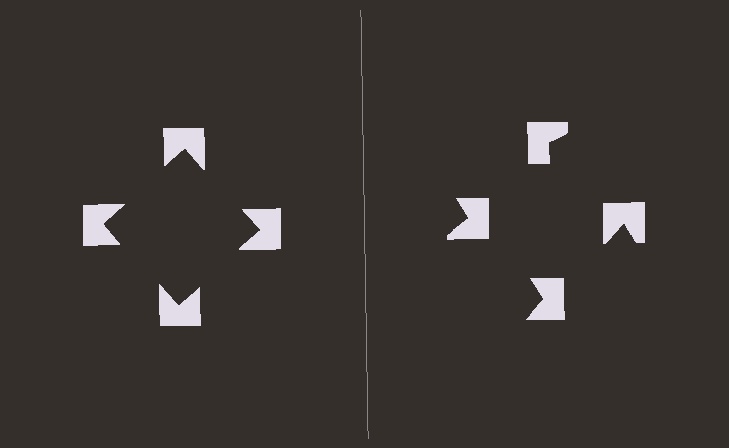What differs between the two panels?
The notched squares are positioned identically on both sides; only the wedge orientations differ. On the left they align to a square; on the right they are misaligned.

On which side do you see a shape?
An illusory square appears on the left side. On the right side the wedge cuts are rotated, so no coherent shape forms.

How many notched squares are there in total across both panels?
8 — 4 on each side.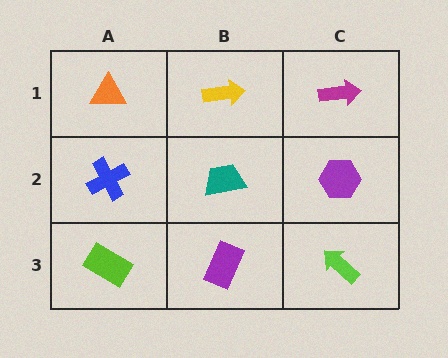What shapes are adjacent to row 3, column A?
A blue cross (row 2, column A), a purple rectangle (row 3, column B).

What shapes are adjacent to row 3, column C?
A purple hexagon (row 2, column C), a purple rectangle (row 3, column B).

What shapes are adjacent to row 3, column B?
A teal trapezoid (row 2, column B), a lime rectangle (row 3, column A), a lime arrow (row 3, column C).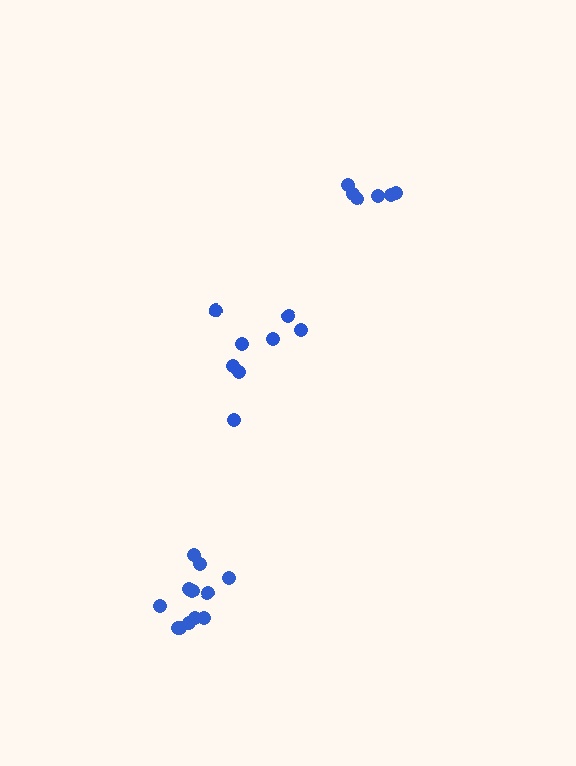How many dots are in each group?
Group 1: 6 dots, Group 2: 12 dots, Group 3: 8 dots (26 total).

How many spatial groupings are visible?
There are 3 spatial groupings.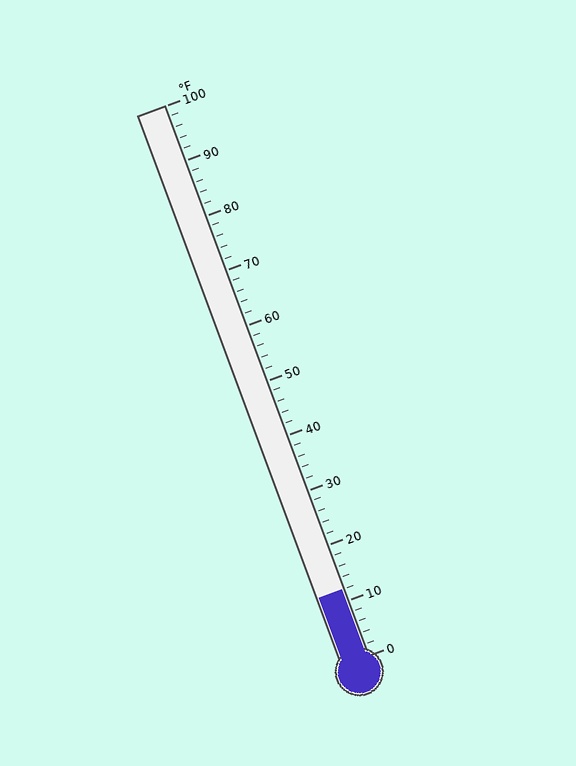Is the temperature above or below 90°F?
The temperature is below 90°F.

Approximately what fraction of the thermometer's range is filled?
The thermometer is filled to approximately 10% of its range.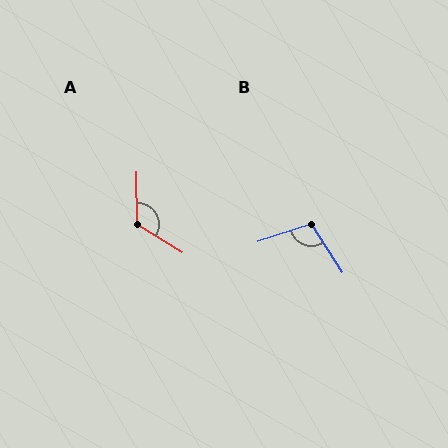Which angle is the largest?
A, at approximately 122 degrees.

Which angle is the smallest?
B, at approximately 104 degrees.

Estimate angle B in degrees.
Approximately 104 degrees.